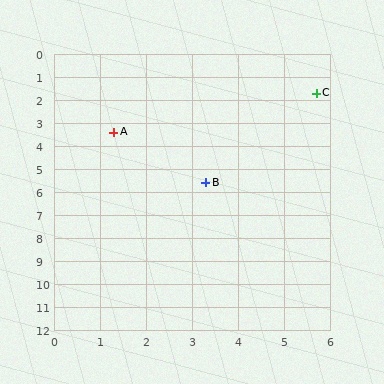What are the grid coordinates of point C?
Point C is at approximately (5.7, 1.7).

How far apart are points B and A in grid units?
Points B and A are about 3.0 grid units apart.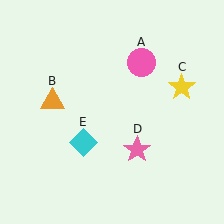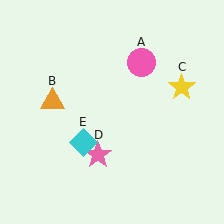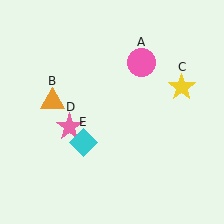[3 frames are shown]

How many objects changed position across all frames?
1 object changed position: pink star (object D).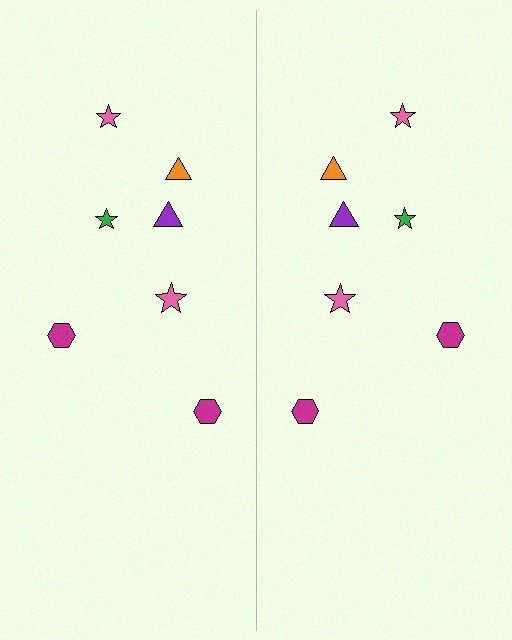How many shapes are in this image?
There are 14 shapes in this image.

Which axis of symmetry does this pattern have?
The pattern has a vertical axis of symmetry running through the center of the image.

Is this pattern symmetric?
Yes, this pattern has bilateral (reflection) symmetry.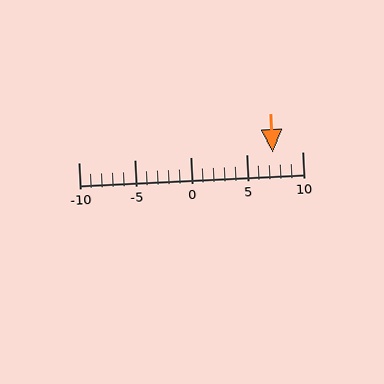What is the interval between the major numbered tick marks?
The major tick marks are spaced 5 units apart.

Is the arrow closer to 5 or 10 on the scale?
The arrow is closer to 5.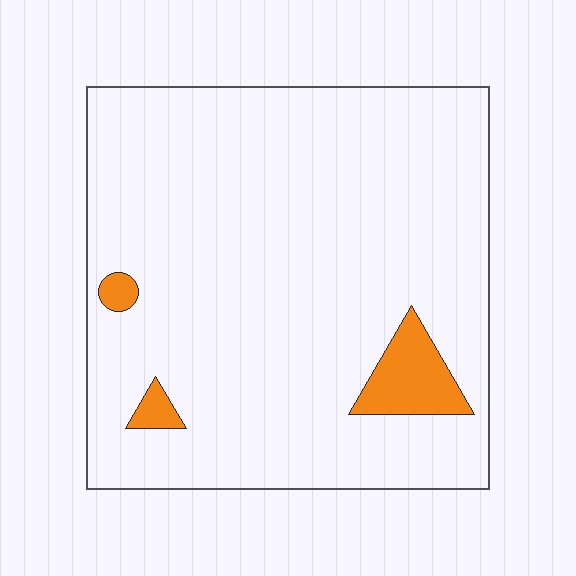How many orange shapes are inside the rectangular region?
3.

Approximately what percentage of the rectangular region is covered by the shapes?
Approximately 5%.